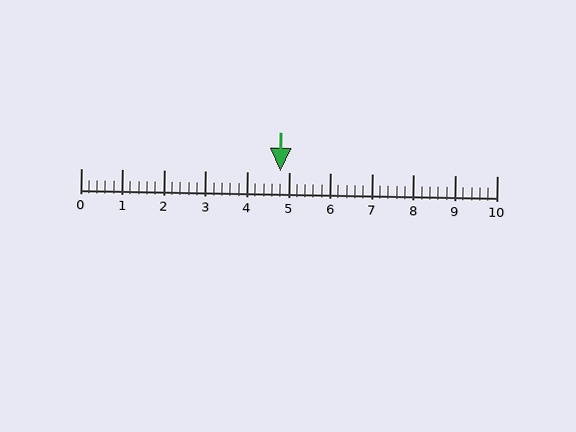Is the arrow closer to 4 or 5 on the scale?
The arrow is closer to 5.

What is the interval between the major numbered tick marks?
The major tick marks are spaced 1 units apart.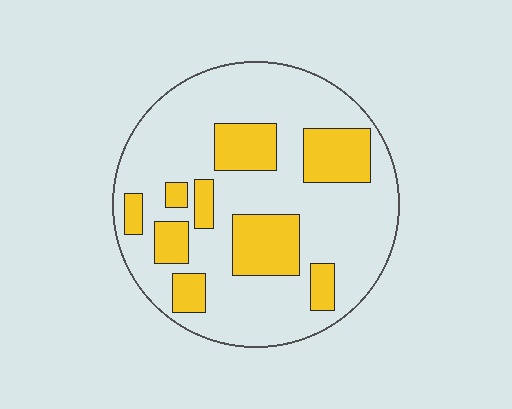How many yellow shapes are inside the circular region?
9.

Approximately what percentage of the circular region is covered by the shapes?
Approximately 25%.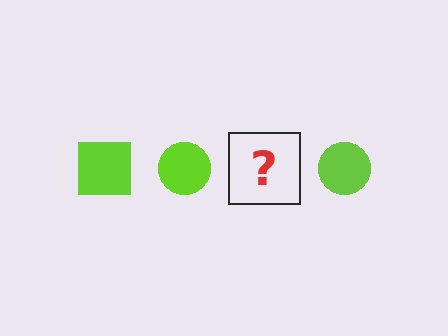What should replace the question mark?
The question mark should be replaced with a lime square.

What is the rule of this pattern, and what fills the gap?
The rule is that the pattern cycles through square, circle shapes in lime. The gap should be filled with a lime square.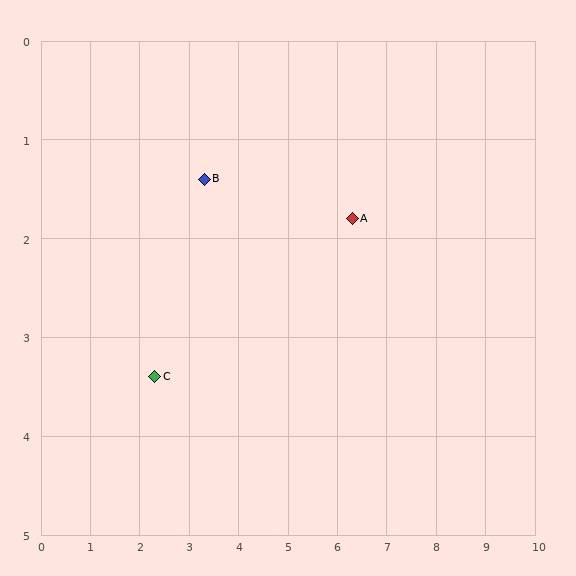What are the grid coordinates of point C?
Point C is at approximately (2.3, 3.4).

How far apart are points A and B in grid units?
Points A and B are about 3.0 grid units apart.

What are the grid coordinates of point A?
Point A is at approximately (6.3, 1.8).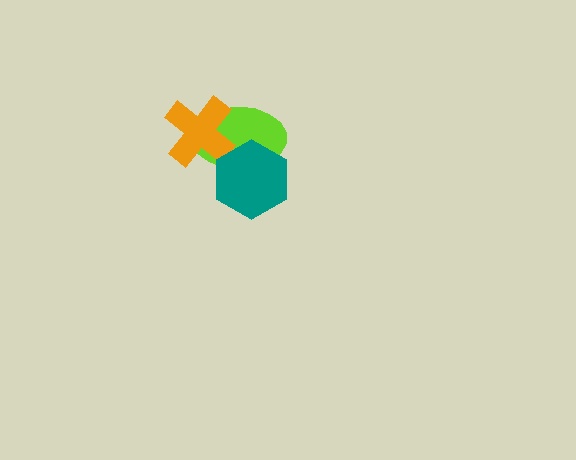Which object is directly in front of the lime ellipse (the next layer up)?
The orange cross is directly in front of the lime ellipse.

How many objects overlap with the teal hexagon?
1 object overlaps with the teal hexagon.